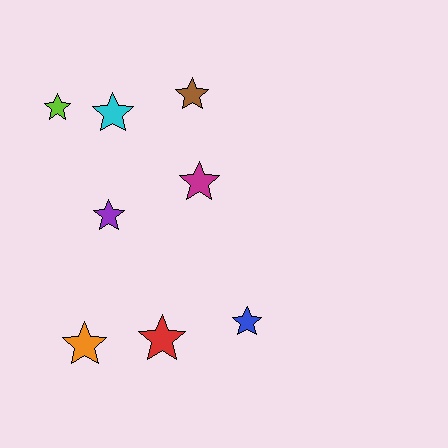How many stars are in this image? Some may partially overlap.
There are 8 stars.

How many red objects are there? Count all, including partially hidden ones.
There is 1 red object.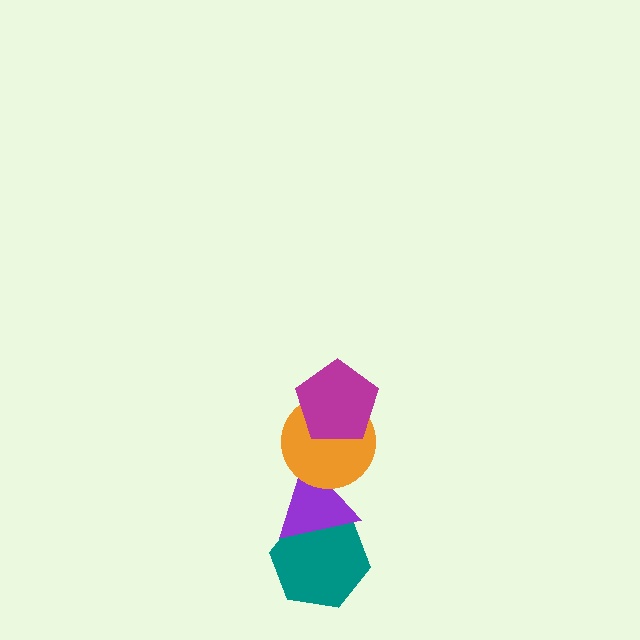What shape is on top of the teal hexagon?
The purple triangle is on top of the teal hexagon.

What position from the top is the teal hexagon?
The teal hexagon is 4th from the top.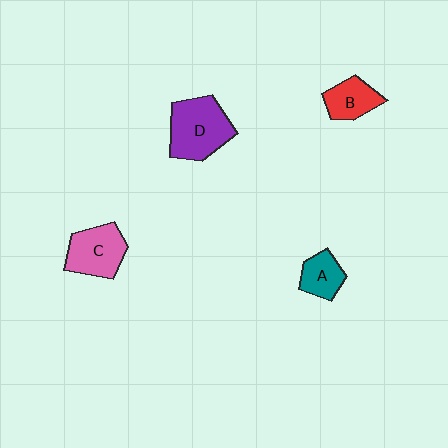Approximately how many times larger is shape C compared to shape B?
Approximately 1.4 times.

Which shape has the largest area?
Shape D (purple).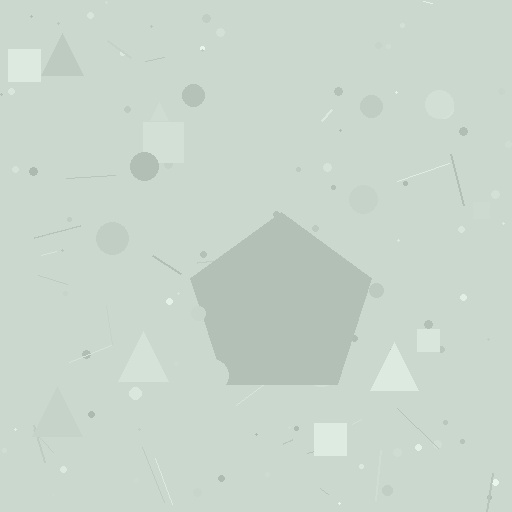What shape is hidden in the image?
A pentagon is hidden in the image.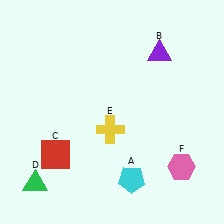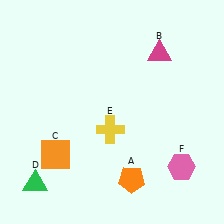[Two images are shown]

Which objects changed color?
A changed from cyan to orange. B changed from purple to magenta. C changed from red to orange.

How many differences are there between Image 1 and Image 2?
There are 3 differences between the two images.